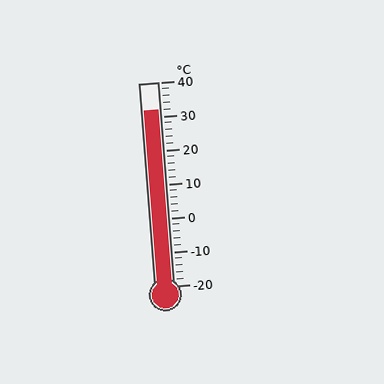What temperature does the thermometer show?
The thermometer shows approximately 32°C.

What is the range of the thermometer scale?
The thermometer scale ranges from -20°C to 40°C.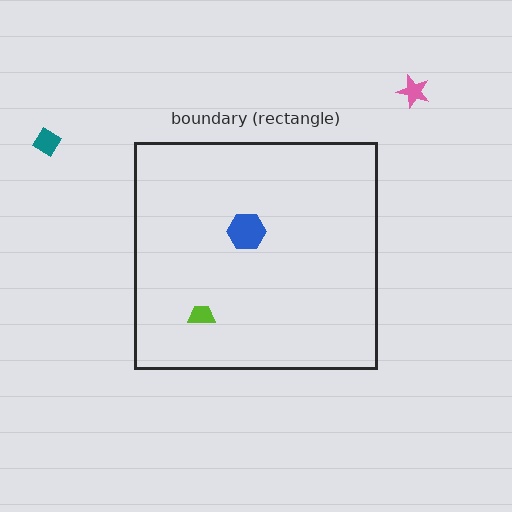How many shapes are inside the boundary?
2 inside, 2 outside.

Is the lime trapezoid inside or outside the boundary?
Inside.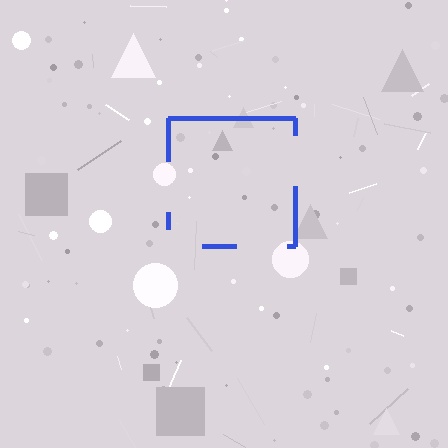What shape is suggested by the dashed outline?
The dashed outline suggests a square.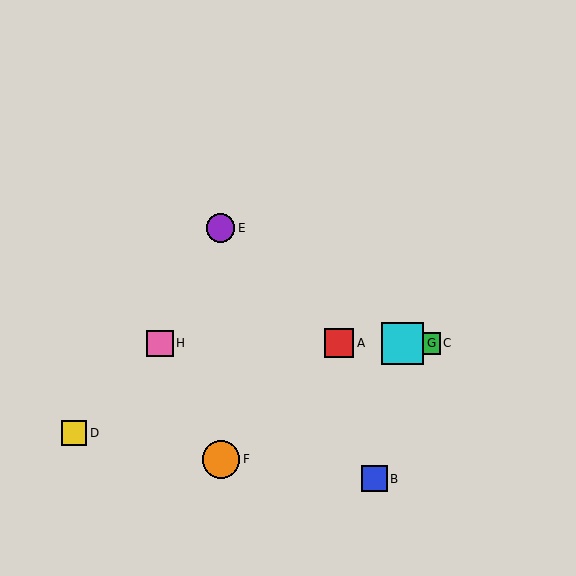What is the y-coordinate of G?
Object G is at y≈343.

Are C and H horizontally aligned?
Yes, both are at y≈343.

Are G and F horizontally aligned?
No, G is at y≈343 and F is at y≈459.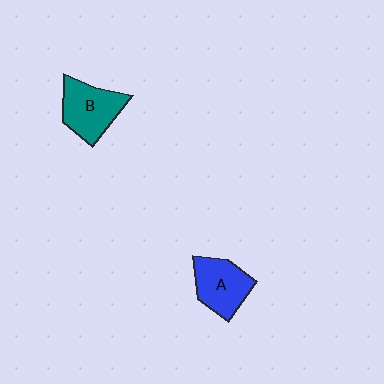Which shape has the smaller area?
Shape A (blue).